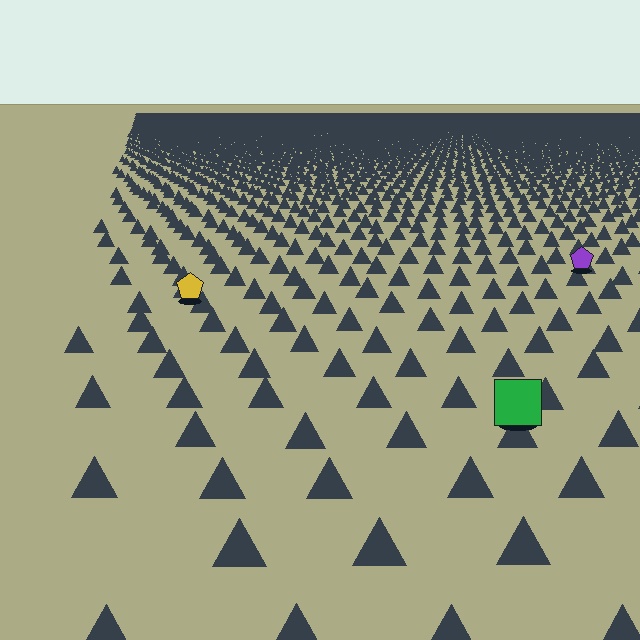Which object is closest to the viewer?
The green square is closest. The texture marks near it are larger and more spread out.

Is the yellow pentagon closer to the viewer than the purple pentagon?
Yes. The yellow pentagon is closer — you can tell from the texture gradient: the ground texture is coarser near it.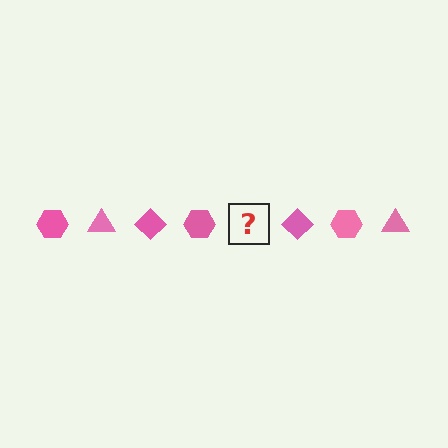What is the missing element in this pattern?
The missing element is a pink triangle.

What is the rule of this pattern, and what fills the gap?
The rule is that the pattern cycles through hexagon, triangle, diamond shapes in pink. The gap should be filled with a pink triangle.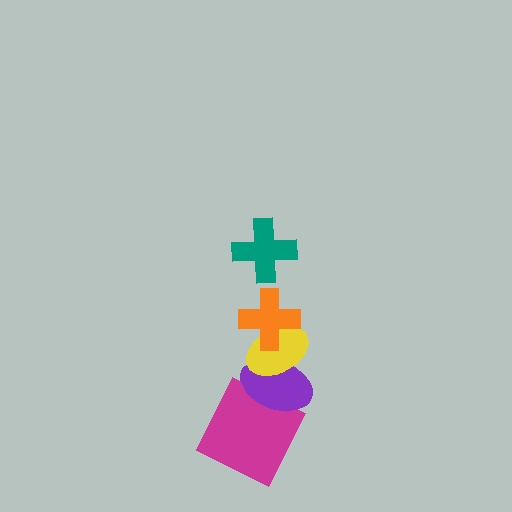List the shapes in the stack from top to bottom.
From top to bottom: the teal cross, the orange cross, the yellow ellipse, the purple ellipse, the magenta square.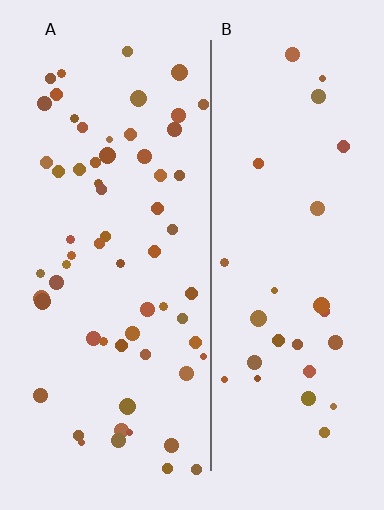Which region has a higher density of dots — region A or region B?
A (the left).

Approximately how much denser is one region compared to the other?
Approximately 2.2× — region A over region B.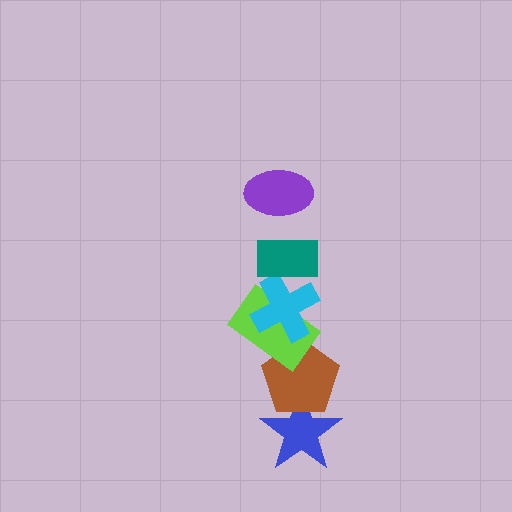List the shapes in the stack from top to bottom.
From top to bottom: the purple ellipse, the teal rectangle, the cyan cross, the lime rectangle, the brown pentagon, the blue star.